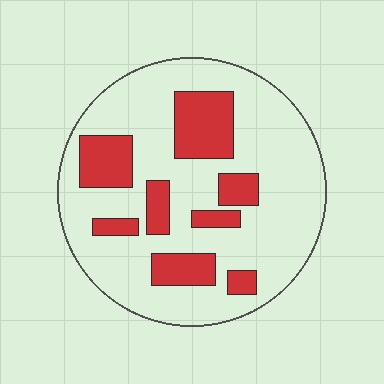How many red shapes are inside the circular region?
8.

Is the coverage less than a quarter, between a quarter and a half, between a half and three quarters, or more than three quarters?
Less than a quarter.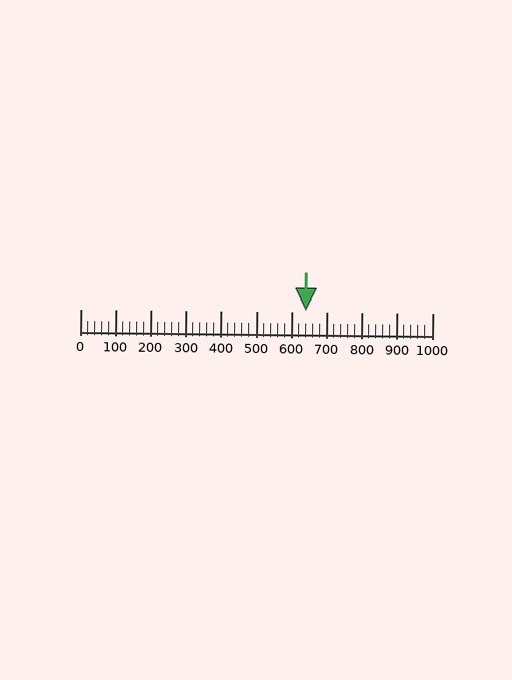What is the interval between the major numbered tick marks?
The major tick marks are spaced 100 units apart.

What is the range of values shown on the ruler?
The ruler shows values from 0 to 1000.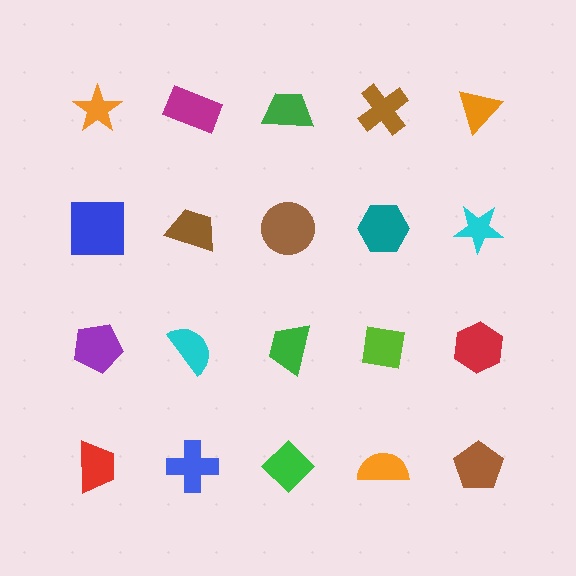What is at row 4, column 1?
A red trapezoid.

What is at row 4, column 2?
A blue cross.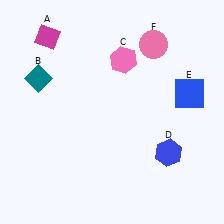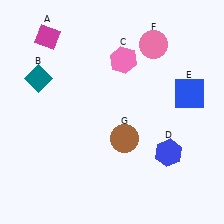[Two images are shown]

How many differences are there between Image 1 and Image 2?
There is 1 difference between the two images.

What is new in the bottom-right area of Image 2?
A brown circle (G) was added in the bottom-right area of Image 2.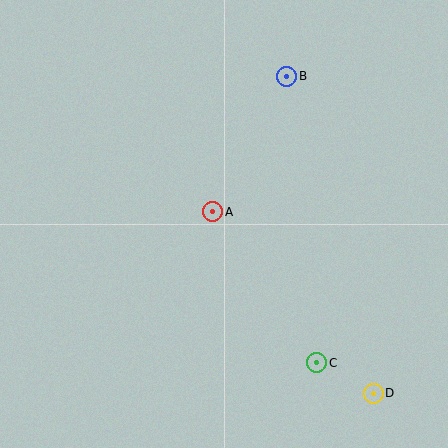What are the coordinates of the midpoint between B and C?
The midpoint between B and C is at (302, 220).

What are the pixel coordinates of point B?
Point B is at (287, 76).